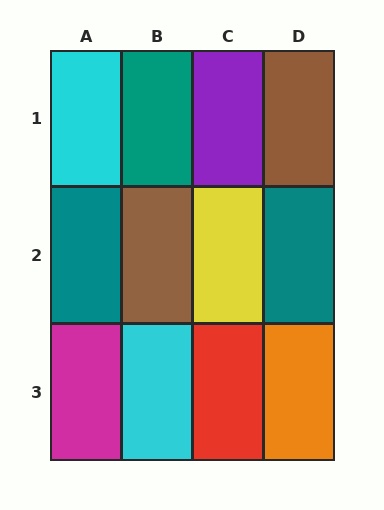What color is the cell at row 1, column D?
Brown.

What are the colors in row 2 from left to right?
Teal, brown, yellow, teal.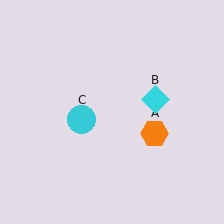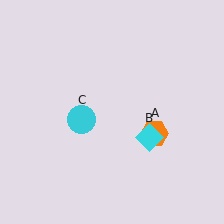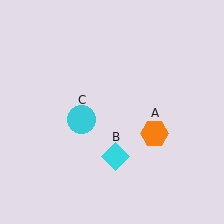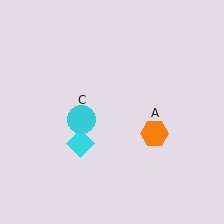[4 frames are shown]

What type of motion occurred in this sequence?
The cyan diamond (object B) rotated clockwise around the center of the scene.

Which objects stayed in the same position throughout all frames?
Orange hexagon (object A) and cyan circle (object C) remained stationary.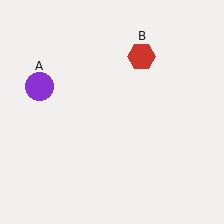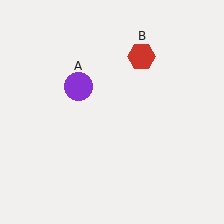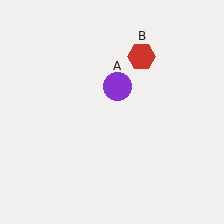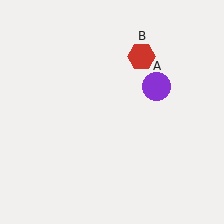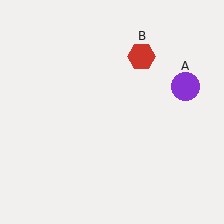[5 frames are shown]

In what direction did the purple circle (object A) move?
The purple circle (object A) moved right.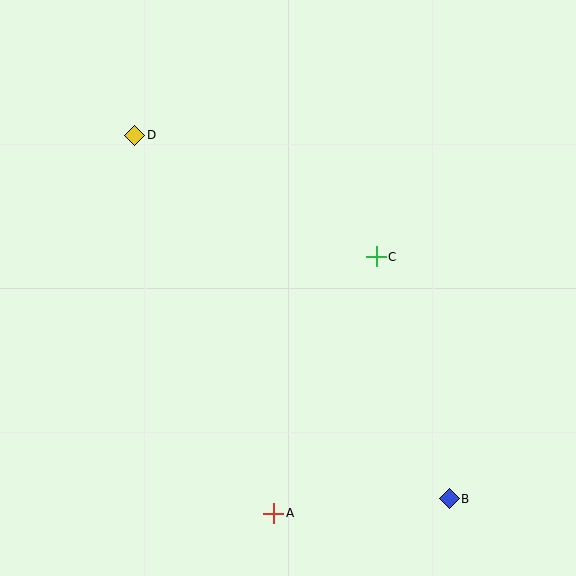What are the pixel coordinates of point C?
Point C is at (376, 257).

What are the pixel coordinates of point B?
Point B is at (449, 499).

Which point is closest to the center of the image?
Point C at (376, 257) is closest to the center.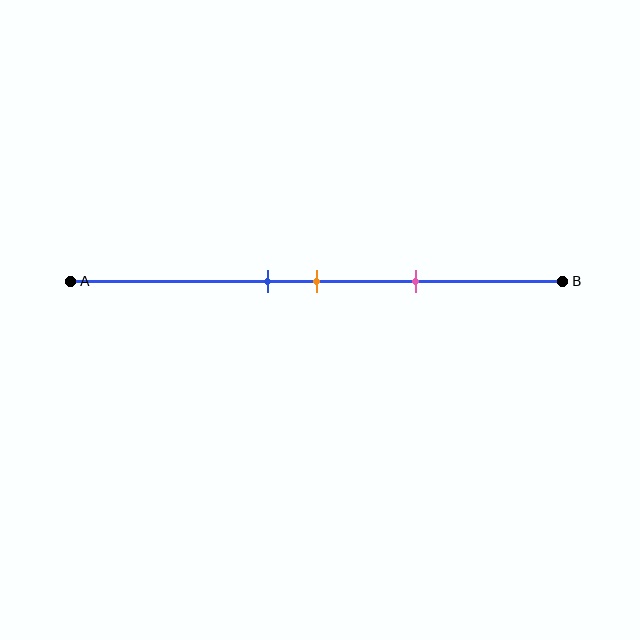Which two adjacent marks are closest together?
The blue and orange marks are the closest adjacent pair.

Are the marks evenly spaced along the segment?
Yes, the marks are approximately evenly spaced.